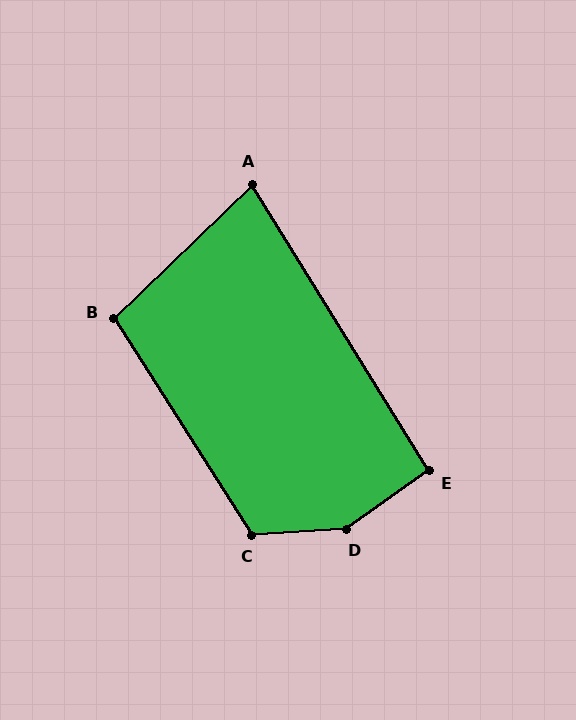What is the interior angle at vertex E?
Approximately 94 degrees (approximately right).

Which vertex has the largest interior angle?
D, at approximately 148 degrees.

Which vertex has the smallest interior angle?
A, at approximately 78 degrees.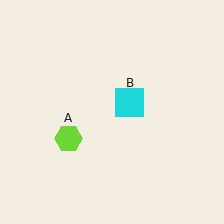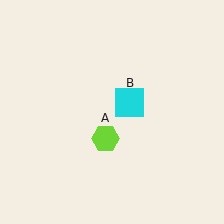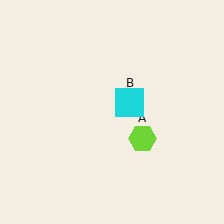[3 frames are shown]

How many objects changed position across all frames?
1 object changed position: lime hexagon (object A).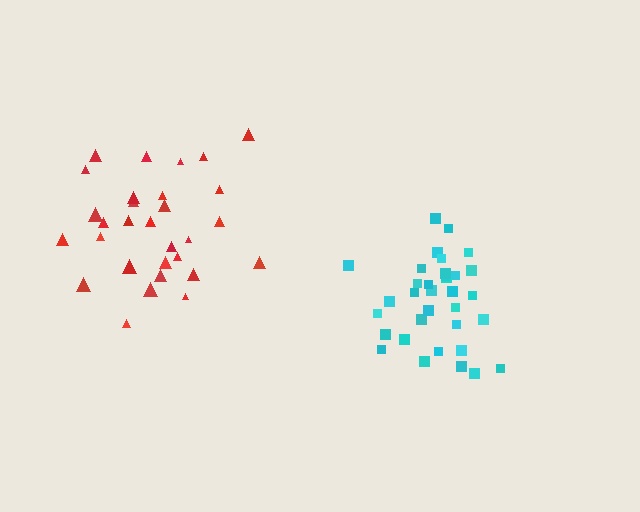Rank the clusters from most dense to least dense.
cyan, red.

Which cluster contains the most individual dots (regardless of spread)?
Cyan (34).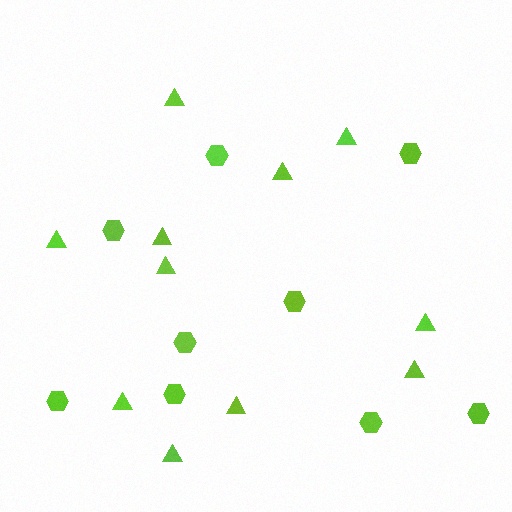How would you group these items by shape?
There are 2 groups: one group of triangles (11) and one group of hexagons (9).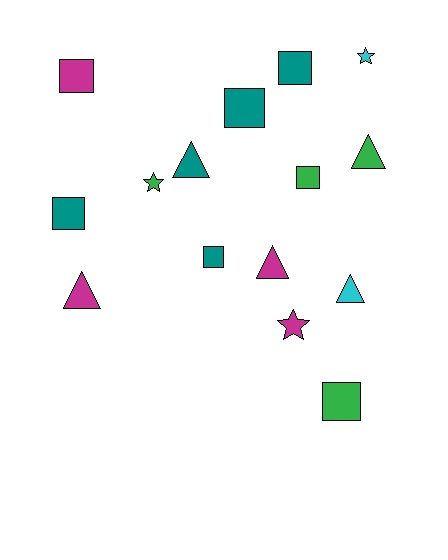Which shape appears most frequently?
Square, with 7 objects.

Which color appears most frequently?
Teal, with 5 objects.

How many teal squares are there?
There are 4 teal squares.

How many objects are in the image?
There are 15 objects.